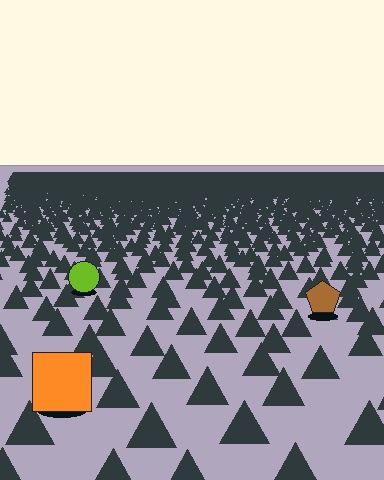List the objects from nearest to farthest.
From nearest to farthest: the orange square, the brown pentagon, the lime circle.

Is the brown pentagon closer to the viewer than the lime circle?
Yes. The brown pentagon is closer — you can tell from the texture gradient: the ground texture is coarser near it.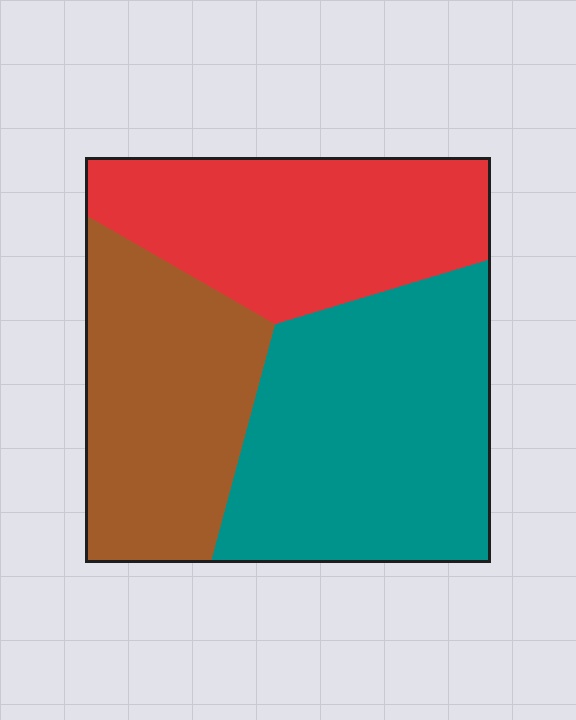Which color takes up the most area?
Teal, at roughly 40%.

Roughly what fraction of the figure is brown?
Brown covers around 30% of the figure.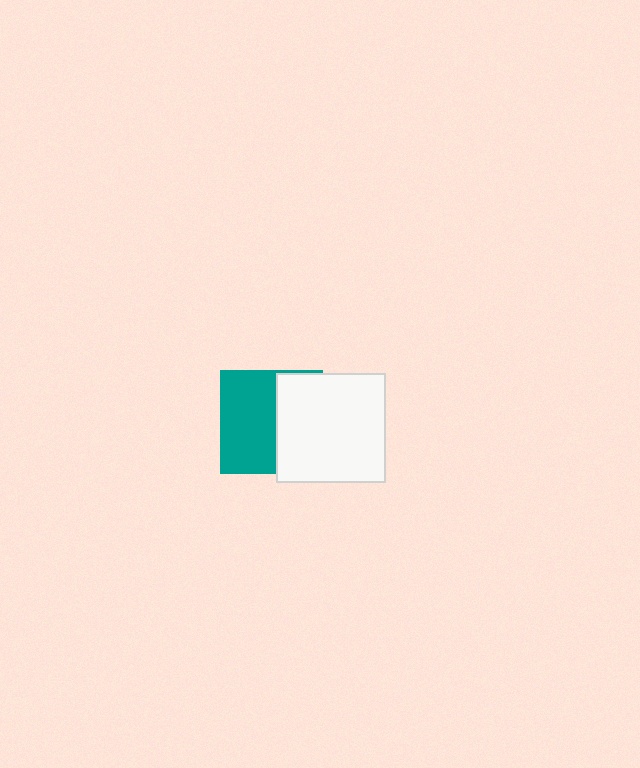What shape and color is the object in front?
The object in front is a white square.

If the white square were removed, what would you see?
You would see the complete teal square.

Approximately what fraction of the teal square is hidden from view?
Roughly 44% of the teal square is hidden behind the white square.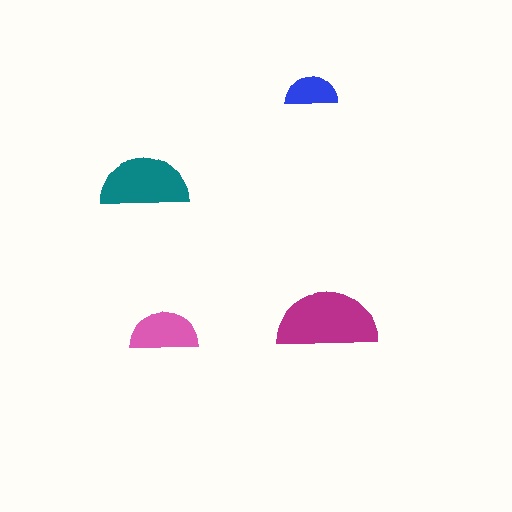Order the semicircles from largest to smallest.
the magenta one, the teal one, the pink one, the blue one.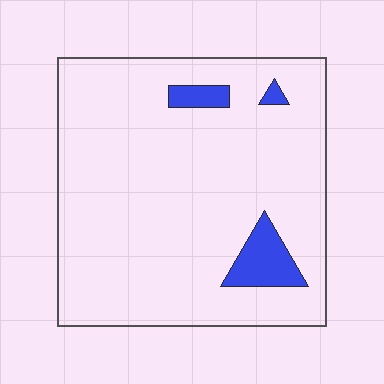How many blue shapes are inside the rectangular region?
3.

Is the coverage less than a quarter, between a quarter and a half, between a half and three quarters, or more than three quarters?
Less than a quarter.